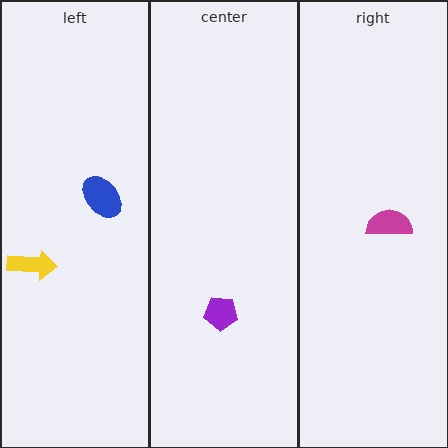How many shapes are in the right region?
1.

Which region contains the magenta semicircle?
The right region.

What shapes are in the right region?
The magenta semicircle.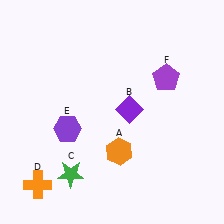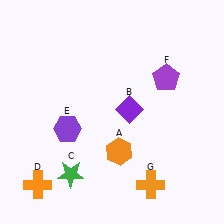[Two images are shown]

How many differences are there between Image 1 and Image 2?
There is 1 difference between the two images.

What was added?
An orange cross (G) was added in Image 2.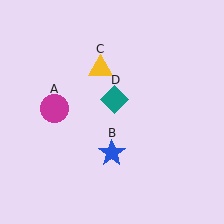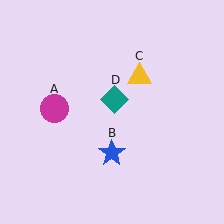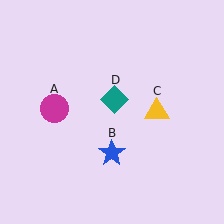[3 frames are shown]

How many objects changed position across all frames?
1 object changed position: yellow triangle (object C).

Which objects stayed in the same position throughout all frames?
Magenta circle (object A) and blue star (object B) and teal diamond (object D) remained stationary.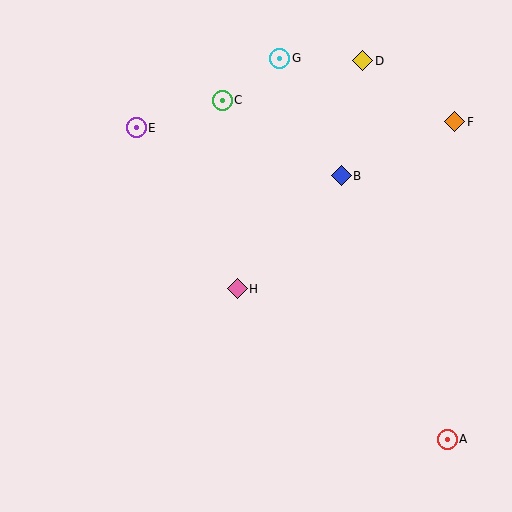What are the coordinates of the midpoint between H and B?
The midpoint between H and B is at (289, 232).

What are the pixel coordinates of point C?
Point C is at (222, 100).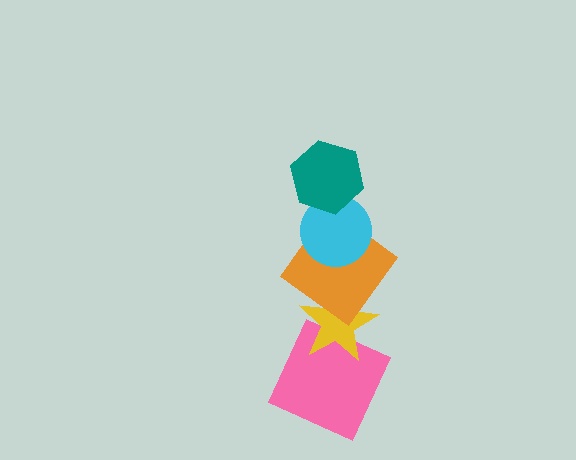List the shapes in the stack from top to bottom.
From top to bottom: the teal hexagon, the cyan circle, the orange diamond, the yellow star, the pink square.